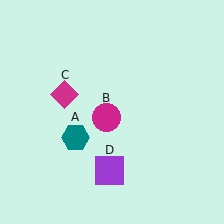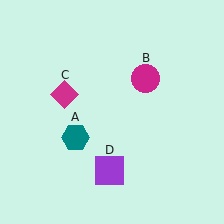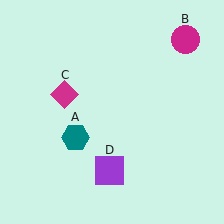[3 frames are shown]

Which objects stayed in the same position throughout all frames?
Teal hexagon (object A) and magenta diamond (object C) and purple square (object D) remained stationary.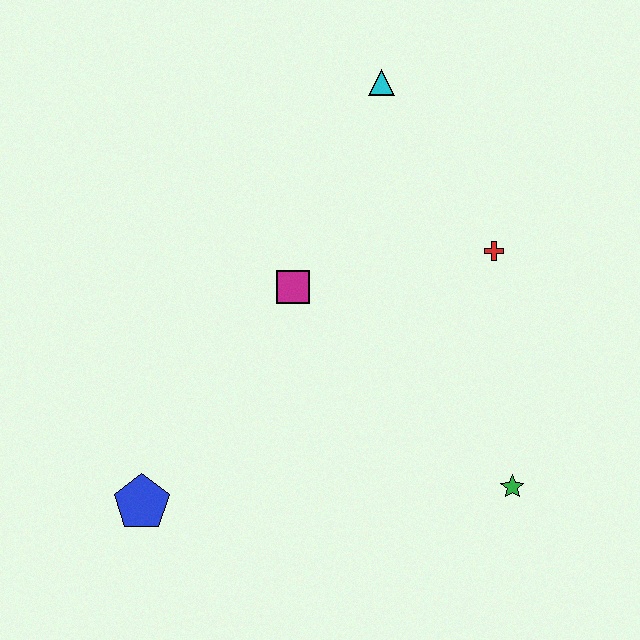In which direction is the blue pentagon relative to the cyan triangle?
The blue pentagon is below the cyan triangle.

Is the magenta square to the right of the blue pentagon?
Yes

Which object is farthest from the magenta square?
The green star is farthest from the magenta square.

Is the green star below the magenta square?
Yes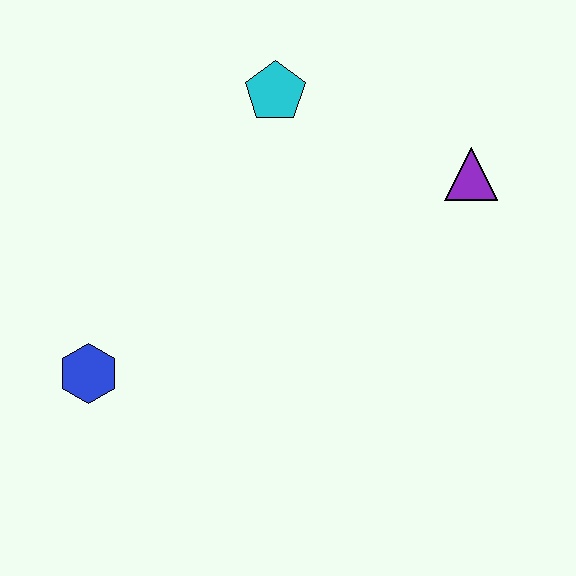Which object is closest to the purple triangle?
The cyan pentagon is closest to the purple triangle.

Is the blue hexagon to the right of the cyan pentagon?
No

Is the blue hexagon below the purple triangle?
Yes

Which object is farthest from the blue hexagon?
The purple triangle is farthest from the blue hexagon.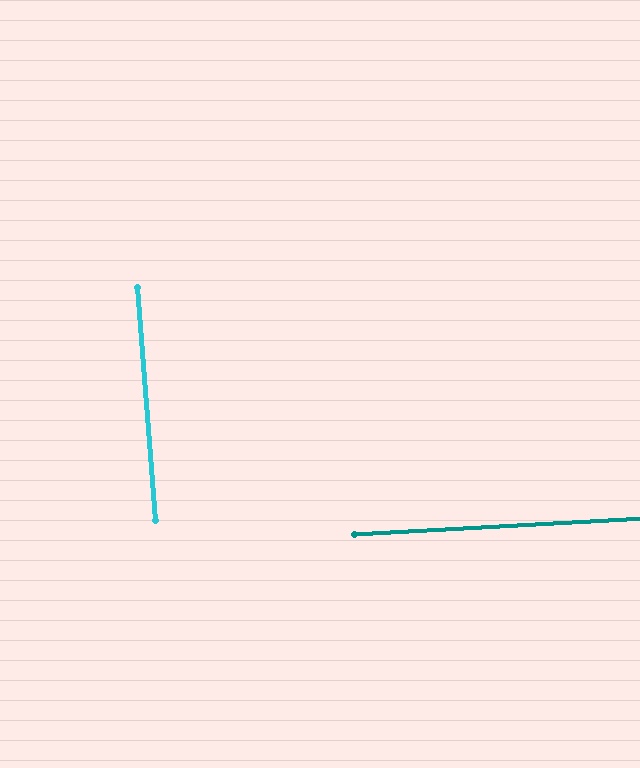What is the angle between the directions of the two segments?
Approximately 89 degrees.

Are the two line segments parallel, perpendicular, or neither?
Perpendicular — they meet at approximately 89°.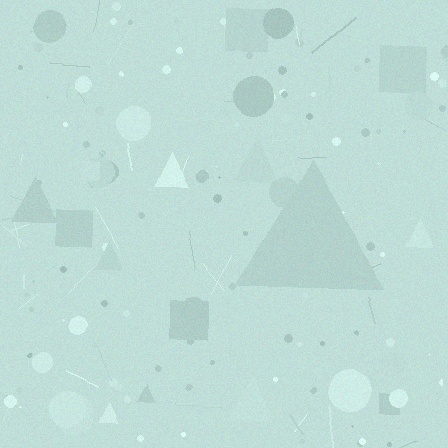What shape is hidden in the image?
A triangle is hidden in the image.